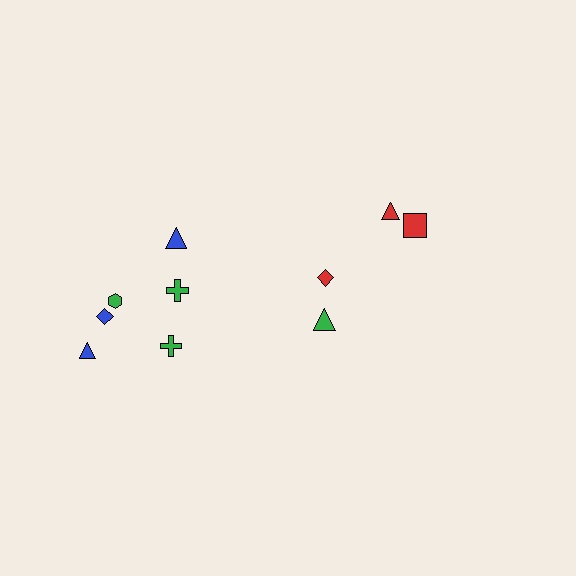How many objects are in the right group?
There are 4 objects.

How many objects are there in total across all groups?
There are 10 objects.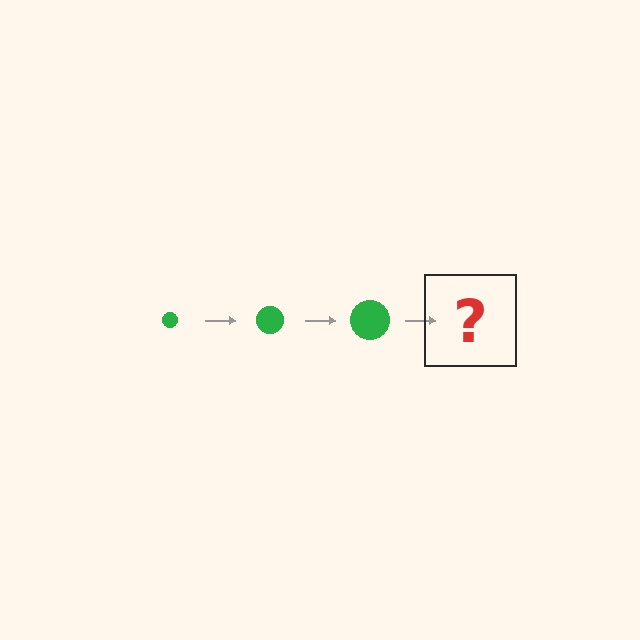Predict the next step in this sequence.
The next step is a green circle, larger than the previous one.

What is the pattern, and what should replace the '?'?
The pattern is that the circle gets progressively larger each step. The '?' should be a green circle, larger than the previous one.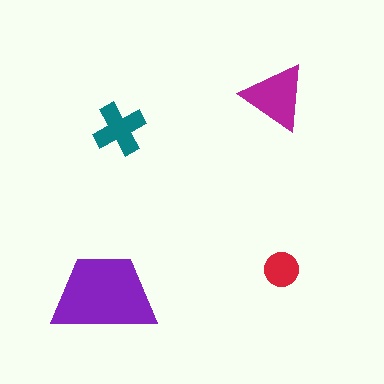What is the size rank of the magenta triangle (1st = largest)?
2nd.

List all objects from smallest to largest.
The red circle, the teal cross, the magenta triangle, the purple trapezoid.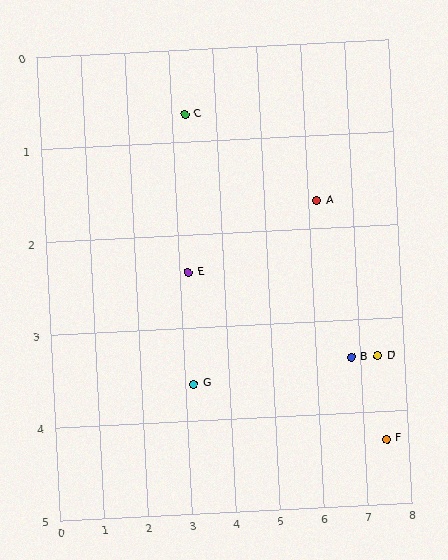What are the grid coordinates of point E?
Point E is at approximately (3.2, 2.4).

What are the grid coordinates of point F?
Point F is at approximately (7.5, 4.3).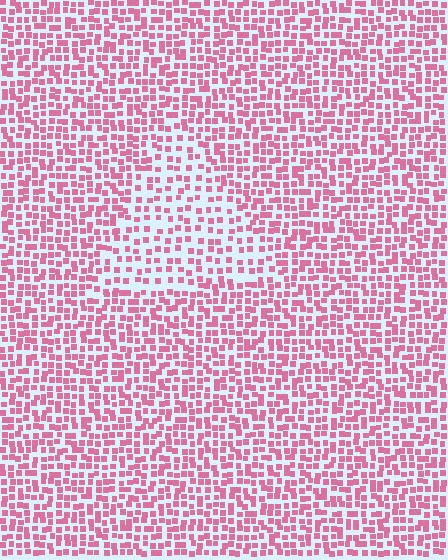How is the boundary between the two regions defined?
The boundary is defined by a change in element density (approximately 1.7x ratio). All elements are the same color, size, and shape.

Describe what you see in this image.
The image contains small pink elements arranged at two different densities. A triangle-shaped region is visible where the elements are less densely packed than the surrounding area.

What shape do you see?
I see a triangle.